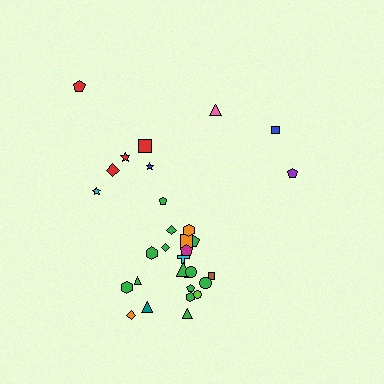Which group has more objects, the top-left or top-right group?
The top-left group.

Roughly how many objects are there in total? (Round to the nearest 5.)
Roughly 30 objects in total.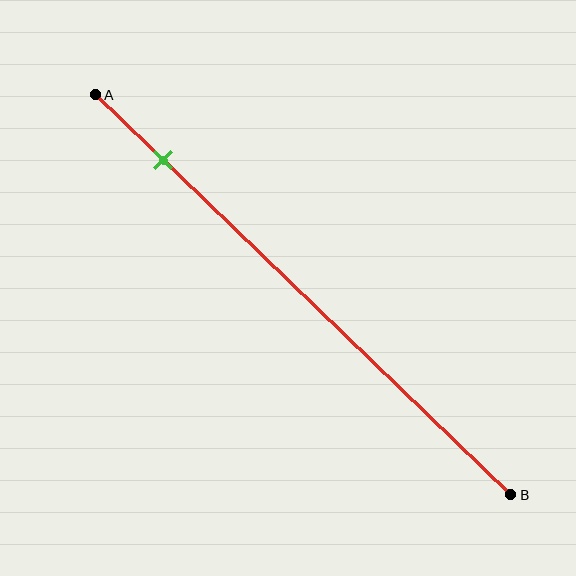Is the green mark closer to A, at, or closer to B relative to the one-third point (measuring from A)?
The green mark is closer to point A than the one-third point of segment AB.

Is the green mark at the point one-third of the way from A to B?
No, the mark is at about 15% from A, not at the 33% one-third point.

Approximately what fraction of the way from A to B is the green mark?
The green mark is approximately 15% of the way from A to B.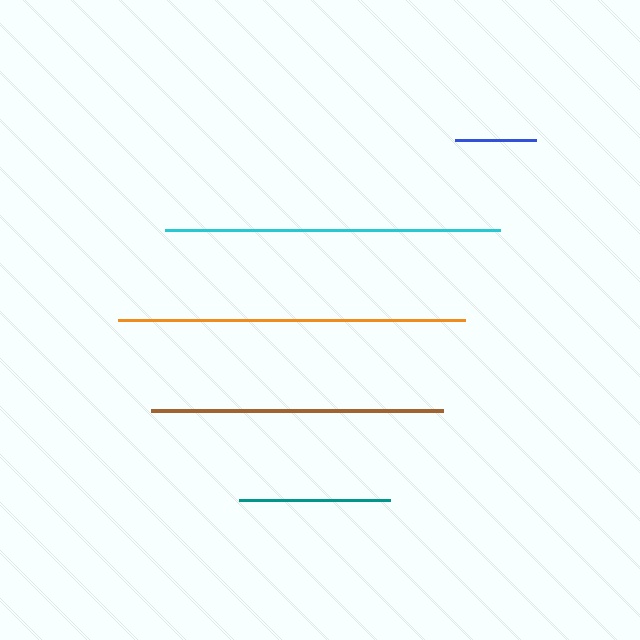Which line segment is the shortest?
The blue line is the shortest at approximately 81 pixels.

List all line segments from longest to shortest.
From longest to shortest: orange, cyan, brown, teal, blue.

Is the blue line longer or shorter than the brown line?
The brown line is longer than the blue line.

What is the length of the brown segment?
The brown segment is approximately 292 pixels long.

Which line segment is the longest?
The orange line is the longest at approximately 346 pixels.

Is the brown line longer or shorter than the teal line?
The brown line is longer than the teal line.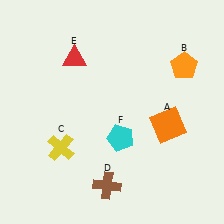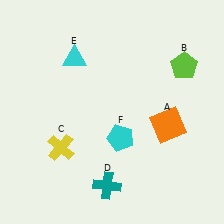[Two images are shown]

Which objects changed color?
B changed from orange to lime. D changed from brown to teal. E changed from red to cyan.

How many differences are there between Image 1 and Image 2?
There are 3 differences between the two images.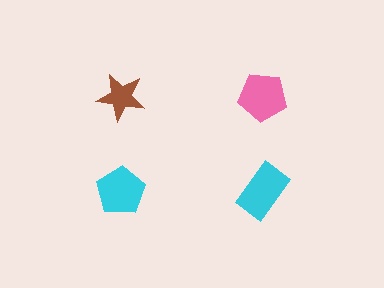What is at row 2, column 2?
A cyan rectangle.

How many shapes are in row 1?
2 shapes.